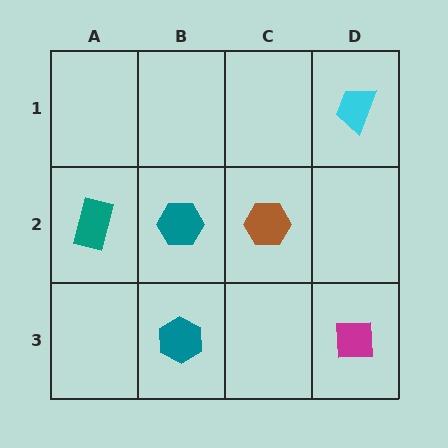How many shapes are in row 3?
2 shapes.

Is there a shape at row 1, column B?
No, that cell is empty.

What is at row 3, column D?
A magenta square.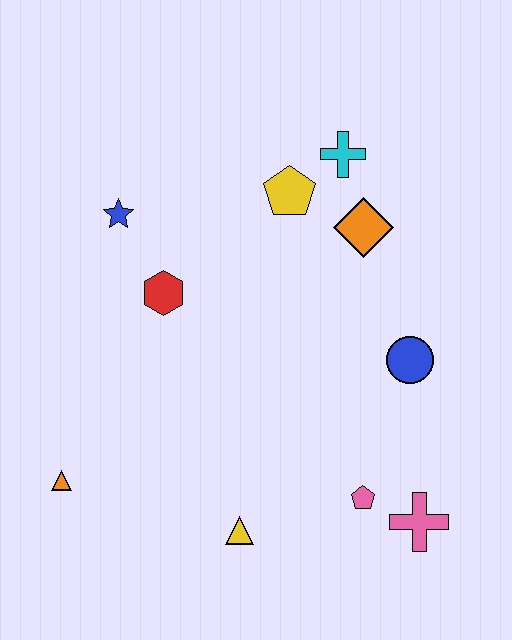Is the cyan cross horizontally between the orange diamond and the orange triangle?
Yes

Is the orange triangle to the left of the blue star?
Yes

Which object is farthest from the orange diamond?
The orange triangle is farthest from the orange diamond.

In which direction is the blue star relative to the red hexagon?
The blue star is above the red hexagon.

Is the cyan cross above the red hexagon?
Yes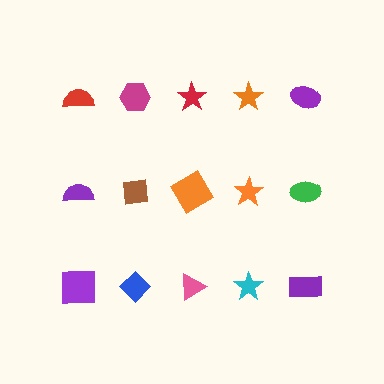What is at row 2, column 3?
An orange diamond.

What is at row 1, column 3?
A red star.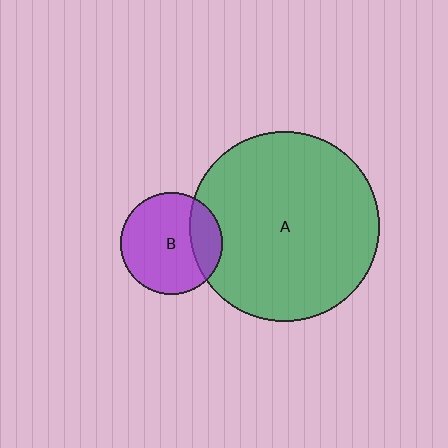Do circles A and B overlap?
Yes.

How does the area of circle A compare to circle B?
Approximately 3.5 times.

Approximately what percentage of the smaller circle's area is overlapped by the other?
Approximately 20%.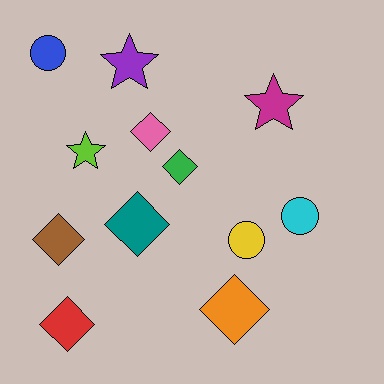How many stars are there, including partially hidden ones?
There are 3 stars.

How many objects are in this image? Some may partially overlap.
There are 12 objects.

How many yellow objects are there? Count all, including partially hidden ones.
There is 1 yellow object.